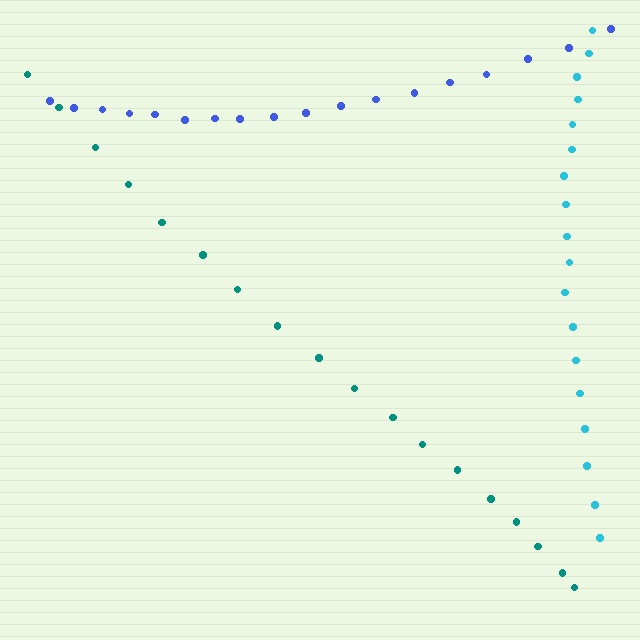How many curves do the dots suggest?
There are 3 distinct paths.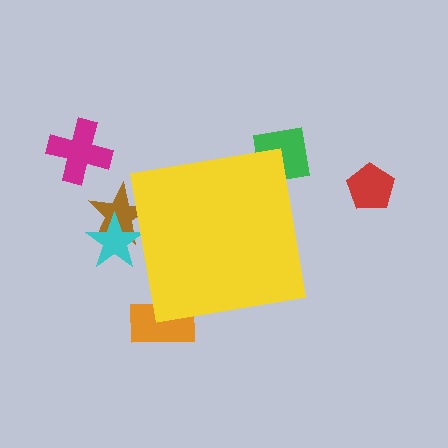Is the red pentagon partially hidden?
No, the red pentagon is fully visible.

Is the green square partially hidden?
Yes, the green square is partially hidden behind the yellow square.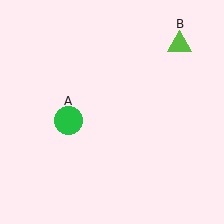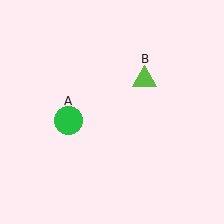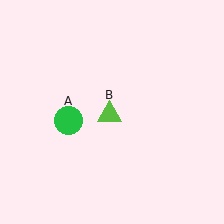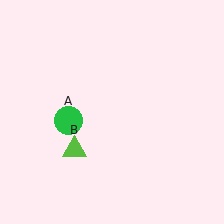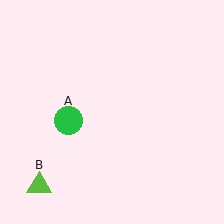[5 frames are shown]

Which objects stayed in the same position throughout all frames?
Green circle (object A) remained stationary.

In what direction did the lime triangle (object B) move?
The lime triangle (object B) moved down and to the left.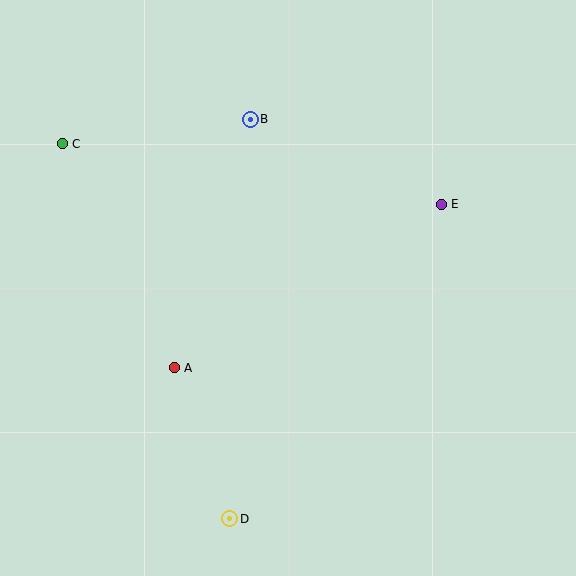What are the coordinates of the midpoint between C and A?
The midpoint between C and A is at (118, 256).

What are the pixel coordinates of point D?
Point D is at (230, 519).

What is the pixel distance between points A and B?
The distance between A and B is 260 pixels.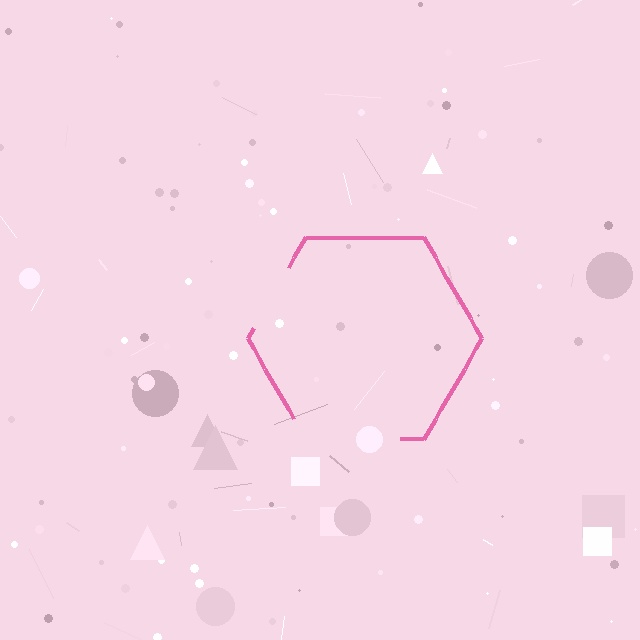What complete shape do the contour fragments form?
The contour fragments form a hexagon.